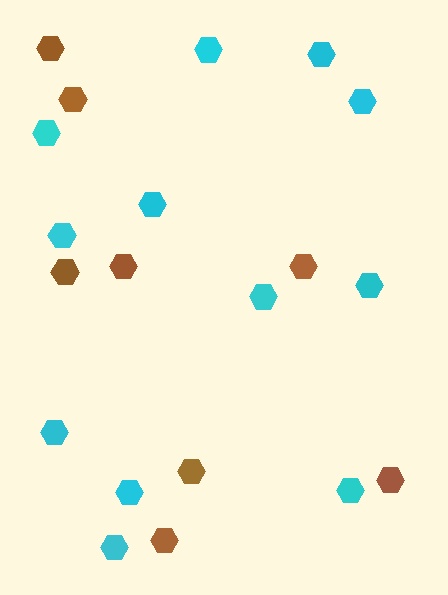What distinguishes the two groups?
There are 2 groups: one group of cyan hexagons (12) and one group of brown hexagons (8).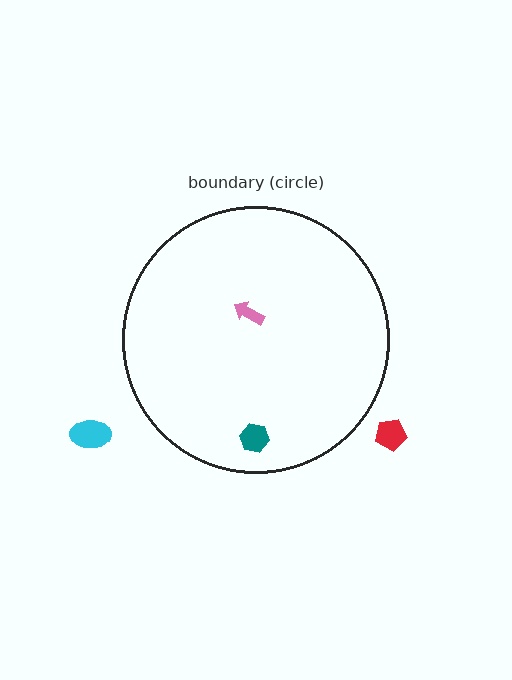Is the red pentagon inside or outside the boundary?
Outside.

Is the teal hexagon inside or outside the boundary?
Inside.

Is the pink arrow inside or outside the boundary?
Inside.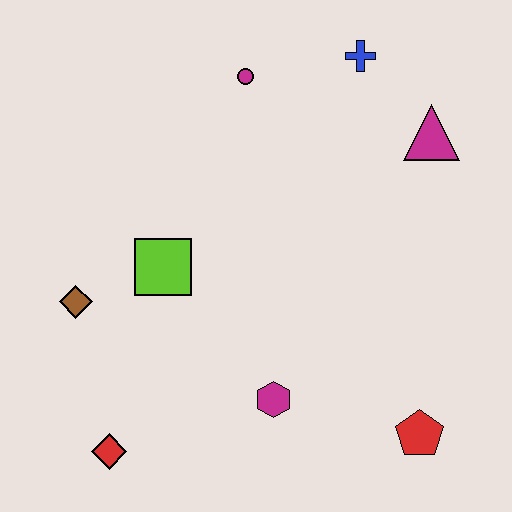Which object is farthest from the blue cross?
The red diamond is farthest from the blue cross.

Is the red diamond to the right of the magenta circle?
No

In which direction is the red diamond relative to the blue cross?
The red diamond is below the blue cross.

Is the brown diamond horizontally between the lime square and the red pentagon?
No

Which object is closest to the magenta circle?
The blue cross is closest to the magenta circle.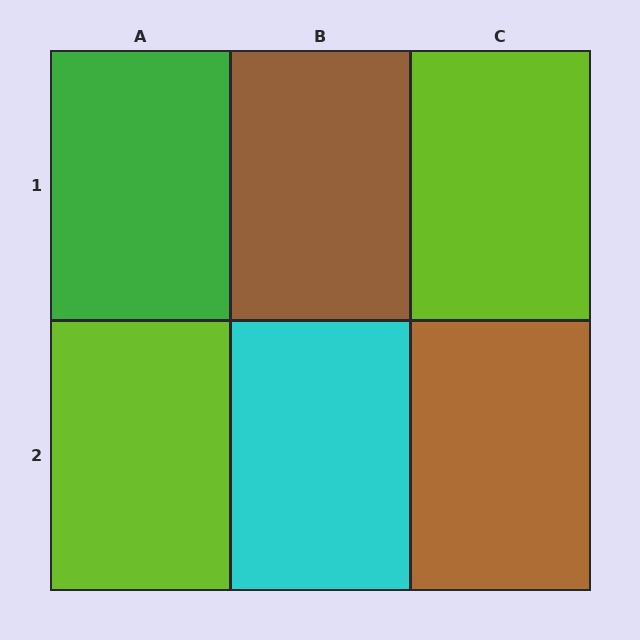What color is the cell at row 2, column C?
Brown.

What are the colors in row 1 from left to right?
Green, brown, lime.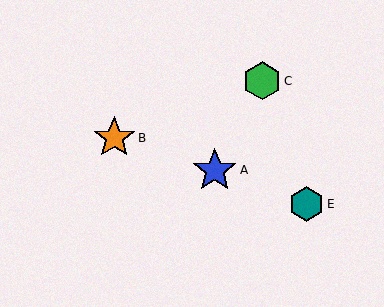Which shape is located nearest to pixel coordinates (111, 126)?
The orange star (labeled B) at (114, 138) is nearest to that location.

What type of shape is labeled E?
Shape E is a teal hexagon.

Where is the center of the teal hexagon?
The center of the teal hexagon is at (307, 204).